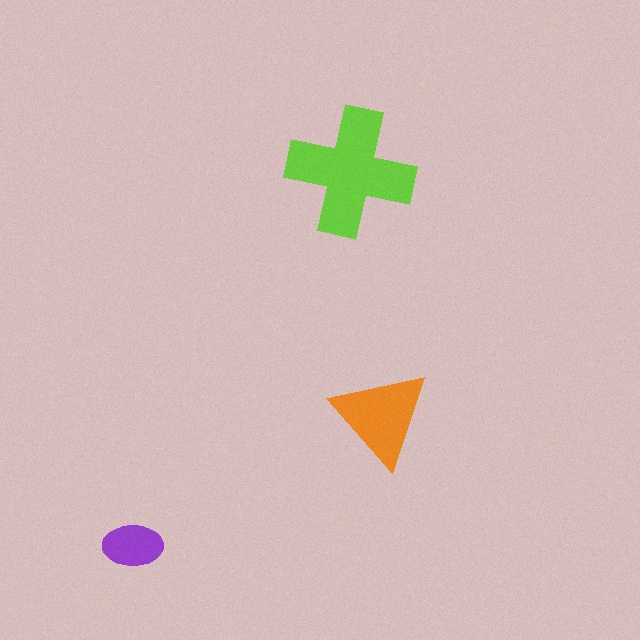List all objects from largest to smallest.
The lime cross, the orange triangle, the purple ellipse.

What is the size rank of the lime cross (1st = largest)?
1st.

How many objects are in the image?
There are 3 objects in the image.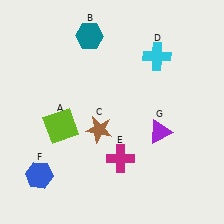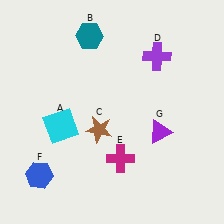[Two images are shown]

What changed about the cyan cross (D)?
In Image 1, D is cyan. In Image 2, it changed to purple.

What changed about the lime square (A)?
In Image 1, A is lime. In Image 2, it changed to cyan.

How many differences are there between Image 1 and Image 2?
There are 2 differences between the two images.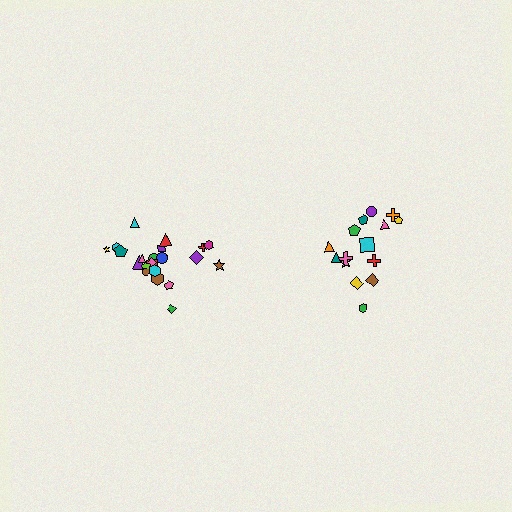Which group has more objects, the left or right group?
The left group.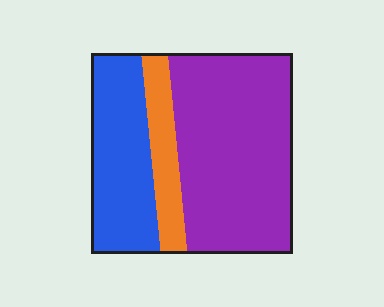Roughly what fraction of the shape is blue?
Blue covers 30% of the shape.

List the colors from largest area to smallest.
From largest to smallest: purple, blue, orange.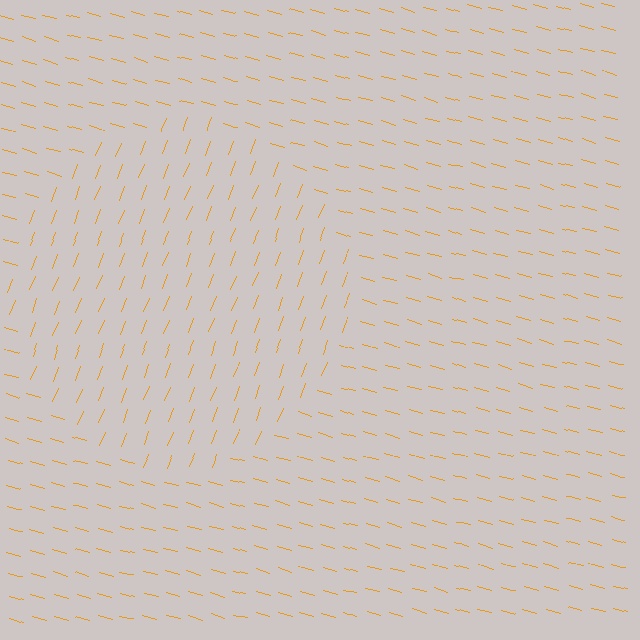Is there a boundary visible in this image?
Yes, there is a texture boundary formed by a change in line orientation.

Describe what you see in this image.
The image is filled with small orange line segments. A circle region in the image has lines oriented differently from the surrounding lines, creating a visible texture boundary.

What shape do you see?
I see a circle.